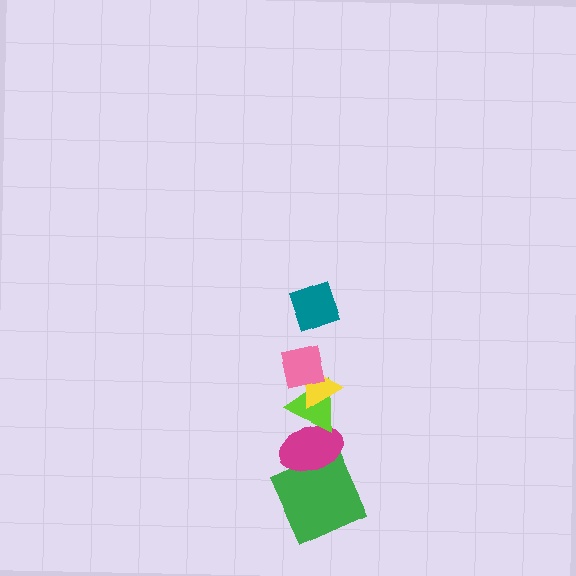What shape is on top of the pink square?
The teal diamond is on top of the pink square.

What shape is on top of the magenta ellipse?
The lime triangle is on top of the magenta ellipse.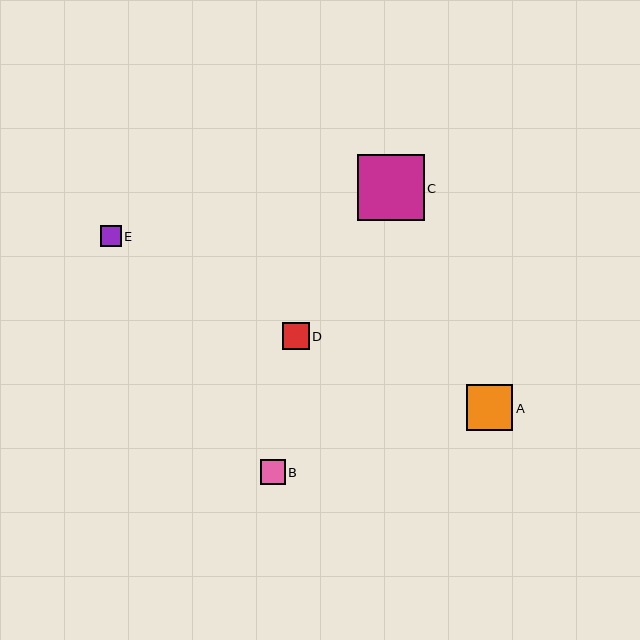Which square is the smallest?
Square E is the smallest with a size of approximately 21 pixels.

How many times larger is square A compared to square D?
Square A is approximately 1.7 times the size of square D.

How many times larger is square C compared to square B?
Square C is approximately 2.7 times the size of square B.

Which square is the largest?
Square C is the largest with a size of approximately 66 pixels.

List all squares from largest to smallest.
From largest to smallest: C, A, D, B, E.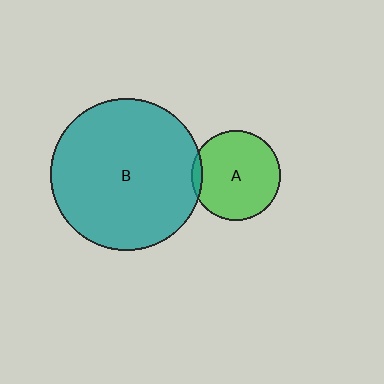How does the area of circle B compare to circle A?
Approximately 2.9 times.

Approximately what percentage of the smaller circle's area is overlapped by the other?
Approximately 5%.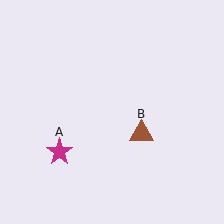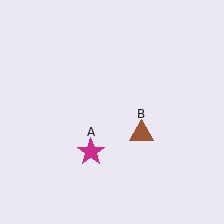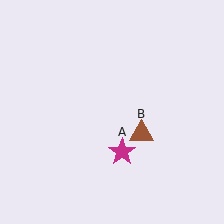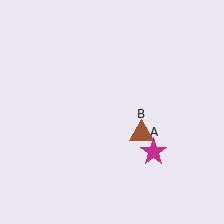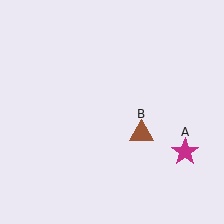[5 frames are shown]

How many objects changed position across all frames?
1 object changed position: magenta star (object A).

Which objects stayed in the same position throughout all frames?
Brown triangle (object B) remained stationary.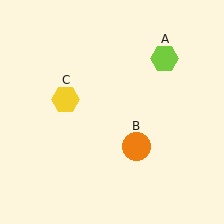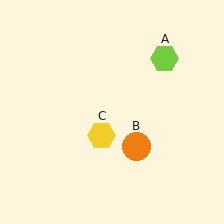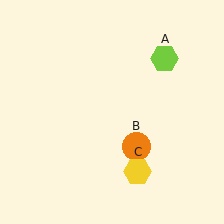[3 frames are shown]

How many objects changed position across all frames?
1 object changed position: yellow hexagon (object C).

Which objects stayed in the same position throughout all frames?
Lime hexagon (object A) and orange circle (object B) remained stationary.